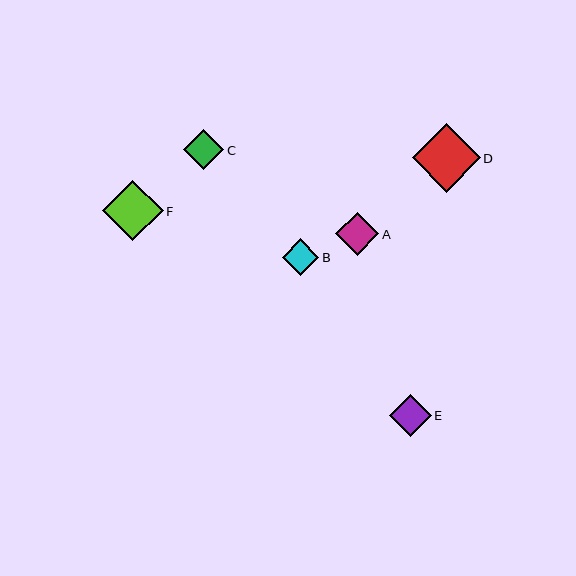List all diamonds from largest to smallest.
From largest to smallest: D, F, A, E, C, B.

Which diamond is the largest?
Diamond D is the largest with a size of approximately 68 pixels.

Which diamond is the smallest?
Diamond B is the smallest with a size of approximately 37 pixels.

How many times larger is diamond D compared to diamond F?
Diamond D is approximately 1.1 times the size of diamond F.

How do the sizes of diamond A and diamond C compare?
Diamond A and diamond C are approximately the same size.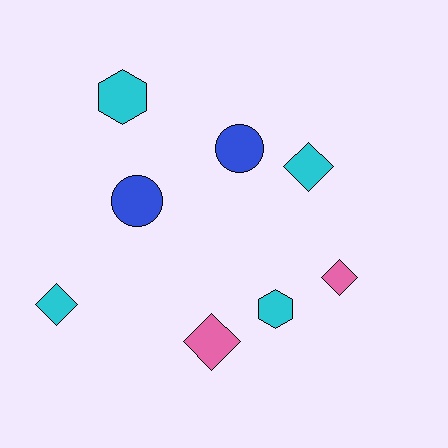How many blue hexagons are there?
There are no blue hexagons.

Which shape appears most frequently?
Diamond, with 4 objects.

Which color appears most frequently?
Cyan, with 4 objects.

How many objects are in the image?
There are 8 objects.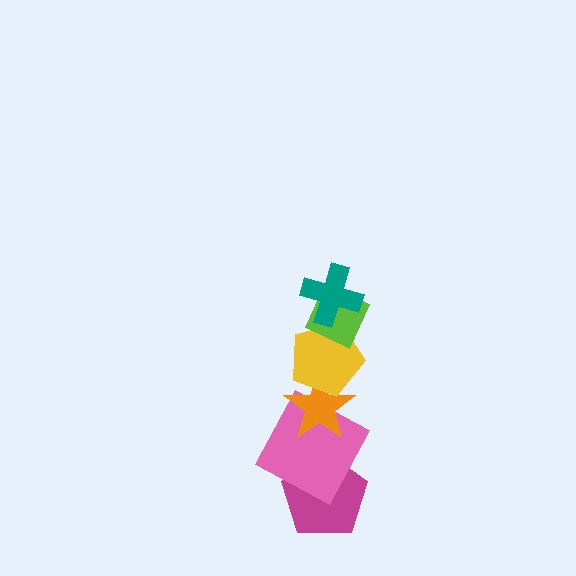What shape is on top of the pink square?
The orange star is on top of the pink square.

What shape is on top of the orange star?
The yellow pentagon is on top of the orange star.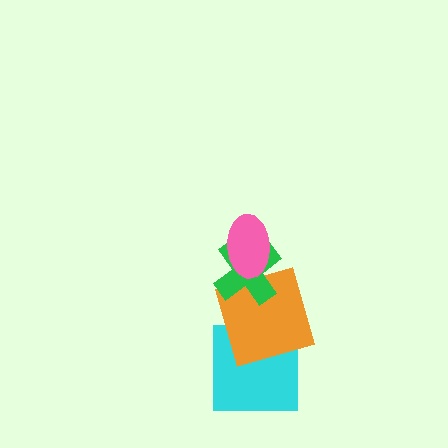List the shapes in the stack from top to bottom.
From top to bottom: the pink ellipse, the green cross, the orange square, the cyan square.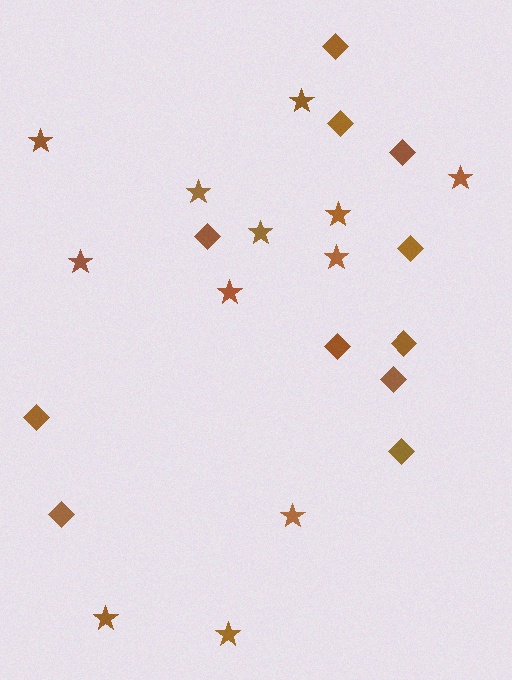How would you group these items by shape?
There are 2 groups: one group of stars (12) and one group of diamonds (11).